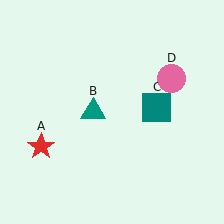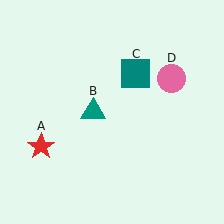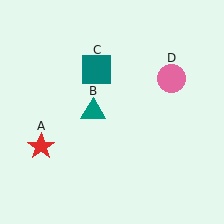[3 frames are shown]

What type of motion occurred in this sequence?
The teal square (object C) rotated counterclockwise around the center of the scene.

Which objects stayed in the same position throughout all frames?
Red star (object A) and teal triangle (object B) and pink circle (object D) remained stationary.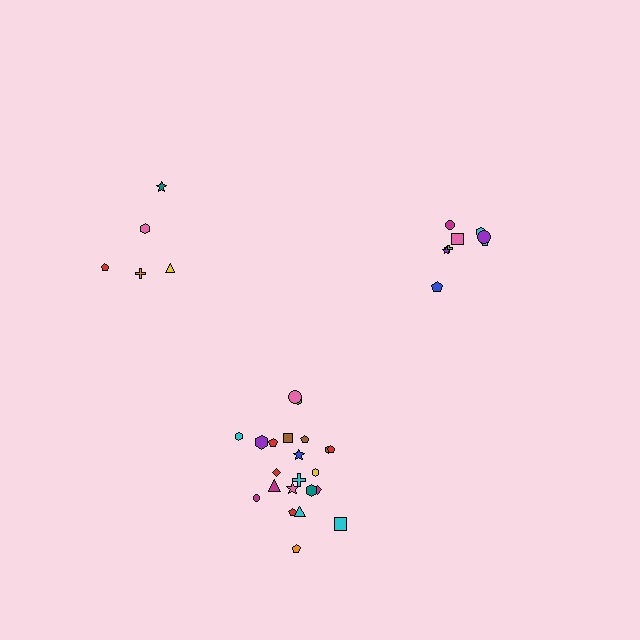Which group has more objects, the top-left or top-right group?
The top-right group.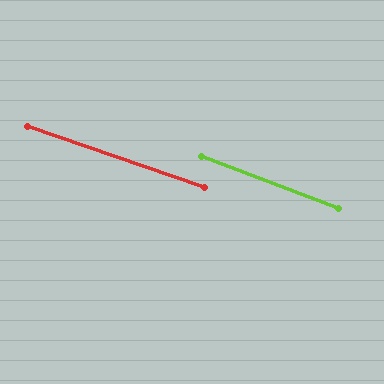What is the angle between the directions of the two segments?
Approximately 2 degrees.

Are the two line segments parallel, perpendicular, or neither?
Parallel — their directions differ by only 1.9°.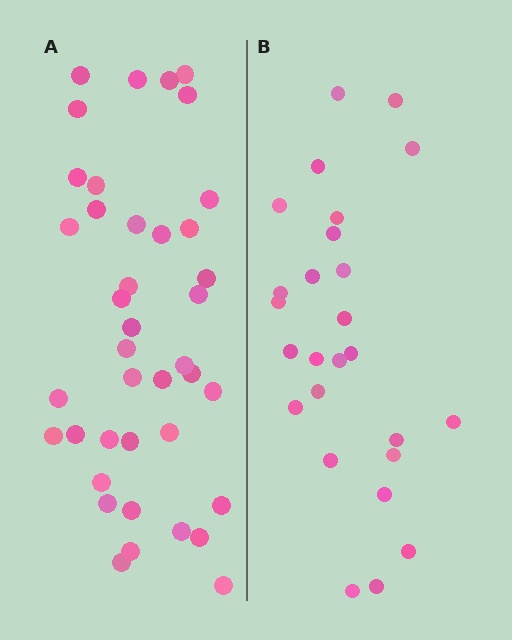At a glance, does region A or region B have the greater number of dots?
Region A (the left region) has more dots.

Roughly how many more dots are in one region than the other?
Region A has approximately 15 more dots than region B.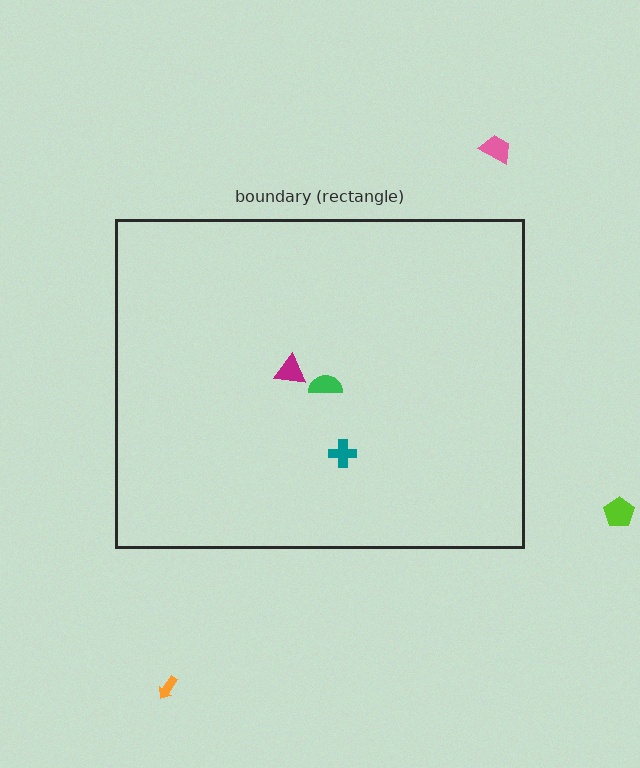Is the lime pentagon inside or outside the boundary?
Outside.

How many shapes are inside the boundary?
3 inside, 3 outside.